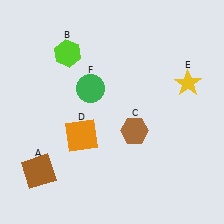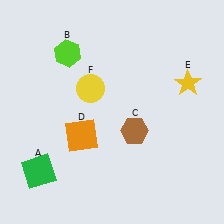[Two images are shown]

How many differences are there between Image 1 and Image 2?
There are 2 differences between the two images.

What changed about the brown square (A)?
In Image 1, A is brown. In Image 2, it changed to green.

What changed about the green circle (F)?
In Image 1, F is green. In Image 2, it changed to yellow.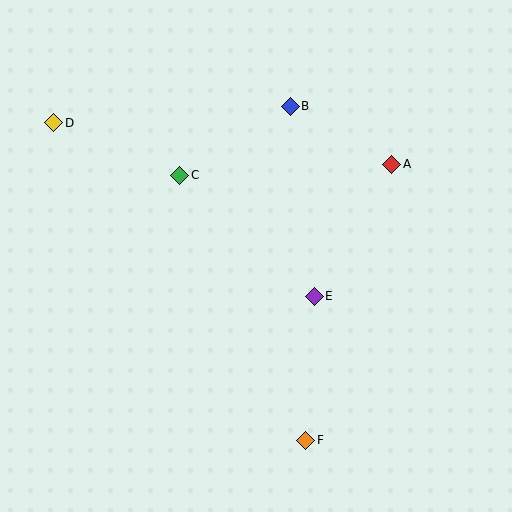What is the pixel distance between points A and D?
The distance between A and D is 340 pixels.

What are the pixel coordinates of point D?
Point D is at (54, 123).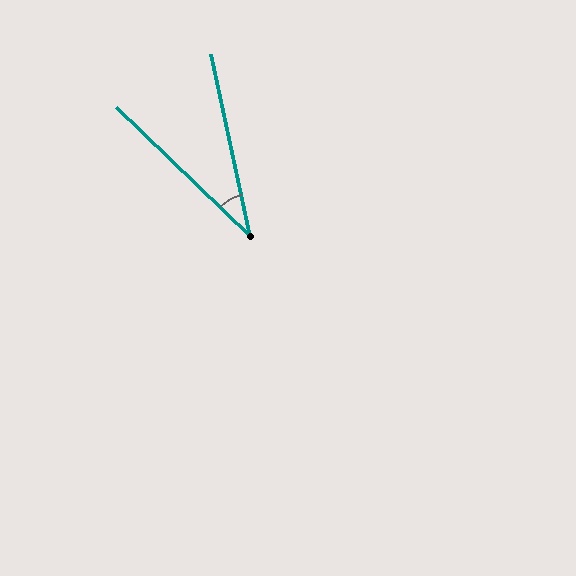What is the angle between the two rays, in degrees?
Approximately 34 degrees.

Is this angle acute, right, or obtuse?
It is acute.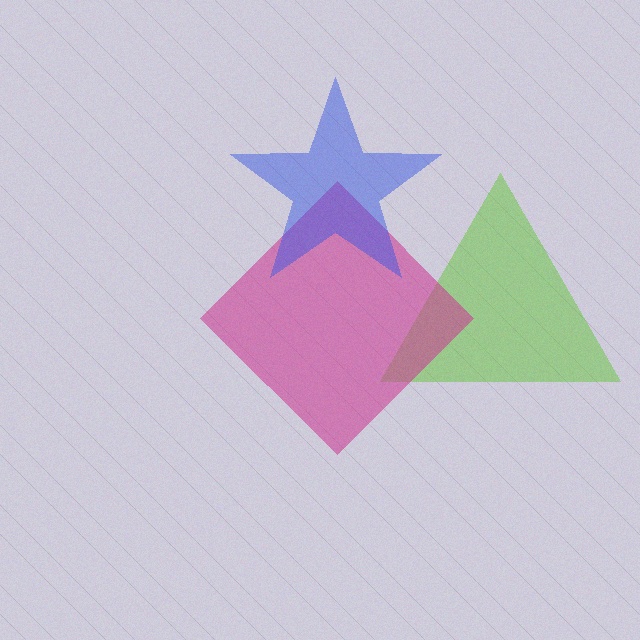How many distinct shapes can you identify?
There are 3 distinct shapes: a lime triangle, a magenta diamond, a blue star.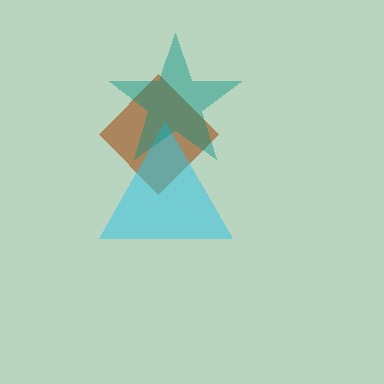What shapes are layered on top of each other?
The layered shapes are: a brown diamond, a cyan triangle, a teal star.